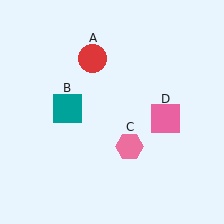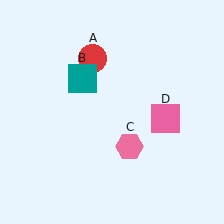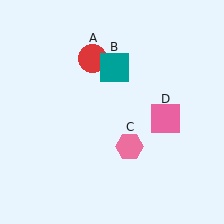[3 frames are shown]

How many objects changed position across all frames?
1 object changed position: teal square (object B).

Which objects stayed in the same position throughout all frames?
Red circle (object A) and pink hexagon (object C) and pink square (object D) remained stationary.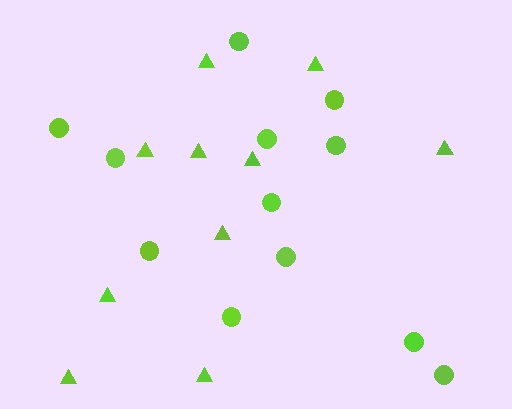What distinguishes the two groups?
There are 2 groups: one group of triangles (10) and one group of circles (12).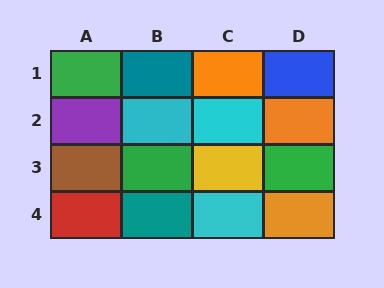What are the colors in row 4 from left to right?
Red, teal, cyan, orange.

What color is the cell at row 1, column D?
Blue.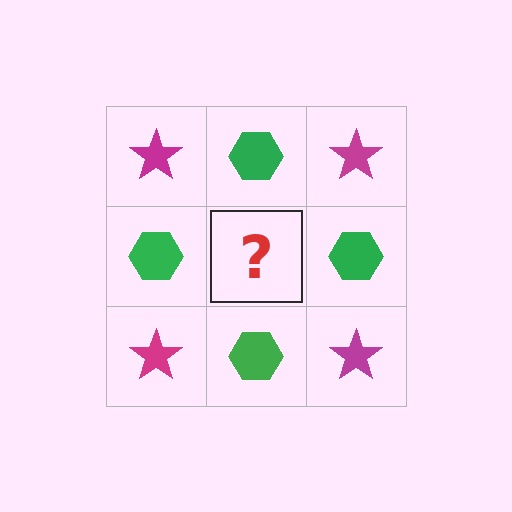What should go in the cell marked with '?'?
The missing cell should contain a magenta star.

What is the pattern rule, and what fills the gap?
The rule is that it alternates magenta star and green hexagon in a checkerboard pattern. The gap should be filled with a magenta star.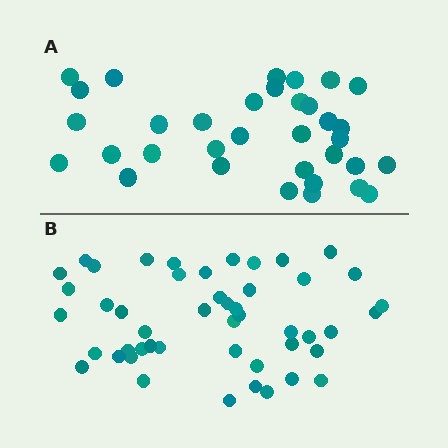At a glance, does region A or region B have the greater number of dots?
Region B (the bottom region) has more dots.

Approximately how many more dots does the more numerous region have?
Region B has approximately 15 more dots than region A.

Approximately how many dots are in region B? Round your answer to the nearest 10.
About 50 dots. (The exact count is 48, which rounds to 50.)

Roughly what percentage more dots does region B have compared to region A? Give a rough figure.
About 40% more.